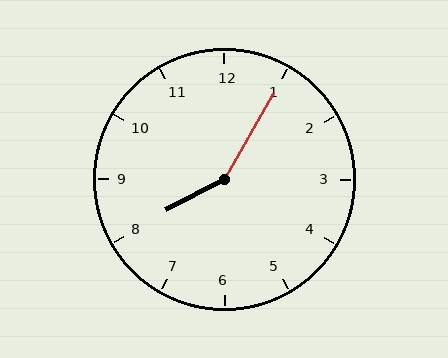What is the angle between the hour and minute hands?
Approximately 148 degrees.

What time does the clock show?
8:05.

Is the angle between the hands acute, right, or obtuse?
It is obtuse.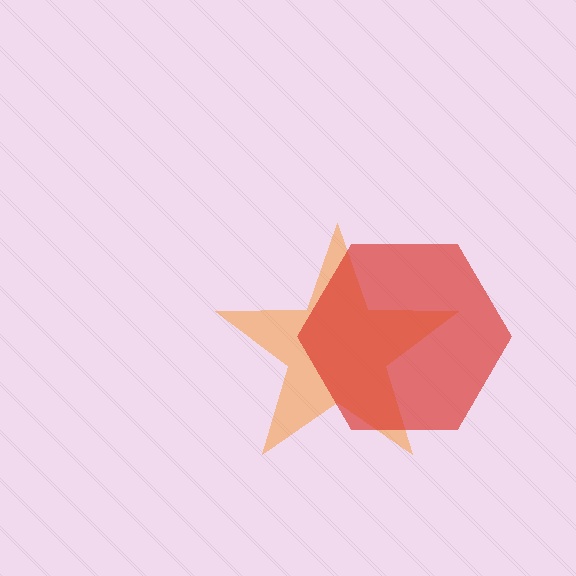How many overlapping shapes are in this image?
There are 2 overlapping shapes in the image.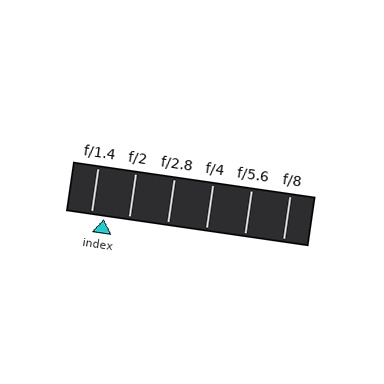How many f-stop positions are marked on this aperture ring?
There are 6 f-stop positions marked.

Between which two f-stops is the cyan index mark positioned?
The index mark is between f/1.4 and f/2.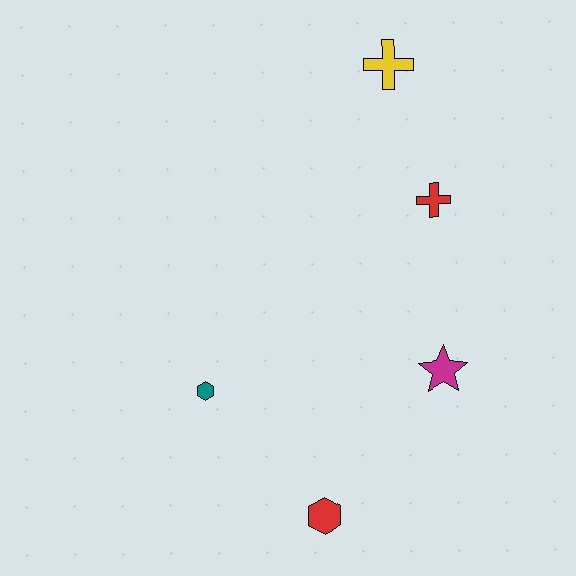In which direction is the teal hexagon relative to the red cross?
The teal hexagon is to the left of the red cross.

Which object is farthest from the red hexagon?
The yellow cross is farthest from the red hexagon.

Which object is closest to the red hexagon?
The teal hexagon is closest to the red hexagon.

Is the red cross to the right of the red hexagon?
Yes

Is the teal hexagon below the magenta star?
Yes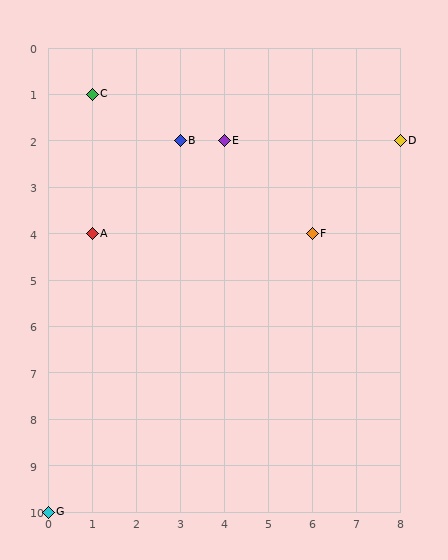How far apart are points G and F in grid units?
Points G and F are 6 columns and 6 rows apart (about 8.5 grid units diagonally).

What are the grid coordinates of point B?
Point B is at grid coordinates (3, 2).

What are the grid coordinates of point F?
Point F is at grid coordinates (6, 4).